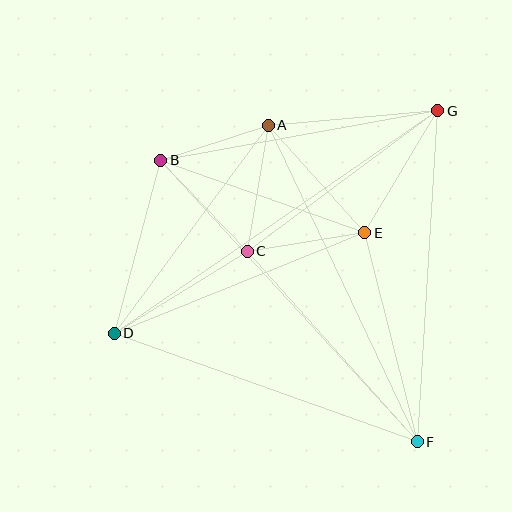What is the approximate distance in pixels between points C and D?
The distance between C and D is approximately 156 pixels.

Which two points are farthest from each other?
Points D and G are farthest from each other.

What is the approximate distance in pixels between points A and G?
The distance between A and G is approximately 170 pixels.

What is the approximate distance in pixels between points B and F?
The distance between B and F is approximately 381 pixels.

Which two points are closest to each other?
Points A and B are closest to each other.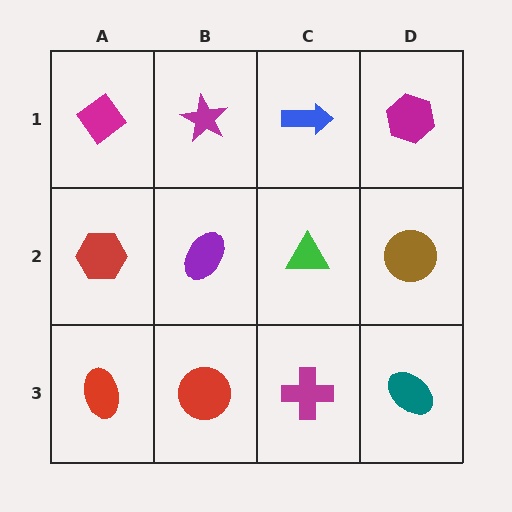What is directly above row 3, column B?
A purple ellipse.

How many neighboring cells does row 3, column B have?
3.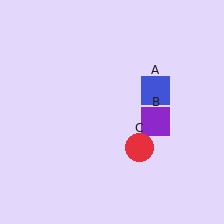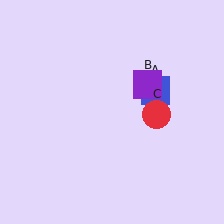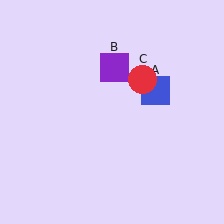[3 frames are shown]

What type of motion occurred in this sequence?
The purple square (object B), red circle (object C) rotated counterclockwise around the center of the scene.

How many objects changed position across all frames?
2 objects changed position: purple square (object B), red circle (object C).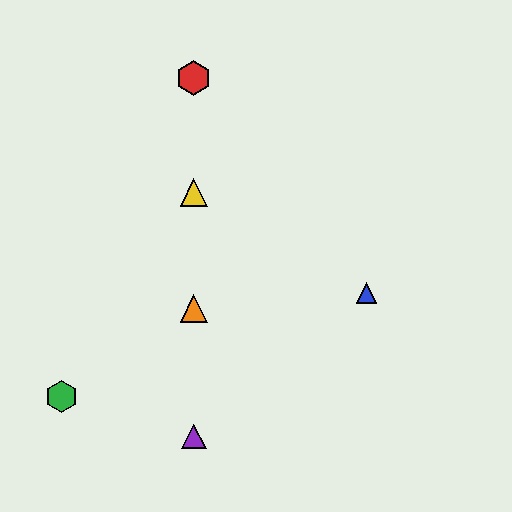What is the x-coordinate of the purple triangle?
The purple triangle is at x≈194.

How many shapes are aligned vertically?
4 shapes (the red hexagon, the yellow triangle, the purple triangle, the orange triangle) are aligned vertically.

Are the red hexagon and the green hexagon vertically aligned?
No, the red hexagon is at x≈194 and the green hexagon is at x≈62.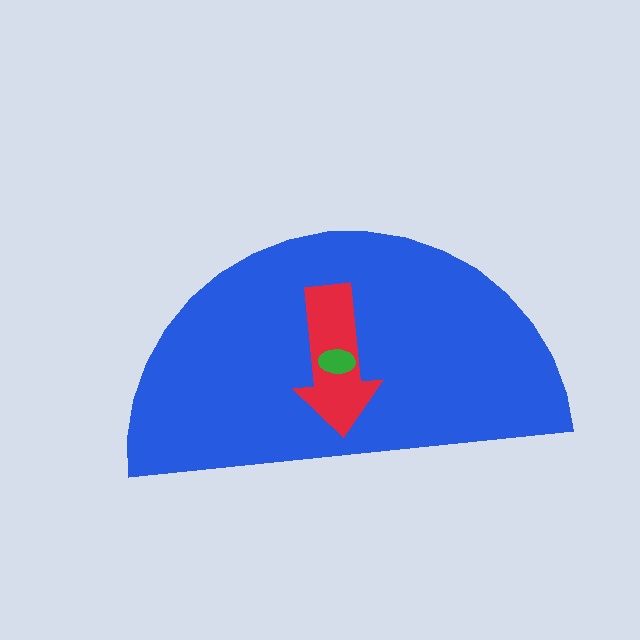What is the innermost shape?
The green ellipse.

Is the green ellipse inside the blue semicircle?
Yes.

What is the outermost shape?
The blue semicircle.